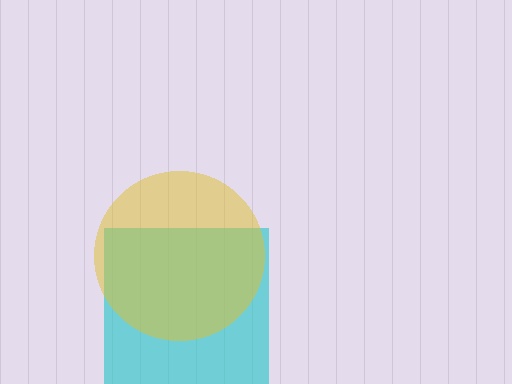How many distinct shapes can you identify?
There are 2 distinct shapes: a cyan square, a yellow circle.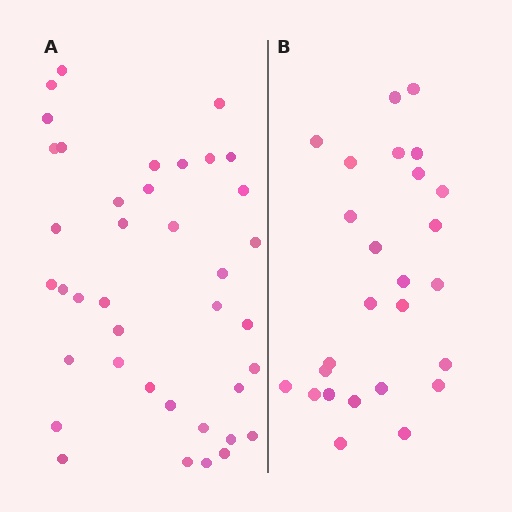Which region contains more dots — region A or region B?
Region A (the left region) has more dots.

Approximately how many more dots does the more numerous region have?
Region A has approximately 15 more dots than region B.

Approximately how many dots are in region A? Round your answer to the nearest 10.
About 40 dots. (The exact count is 39, which rounds to 40.)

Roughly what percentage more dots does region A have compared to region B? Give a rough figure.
About 50% more.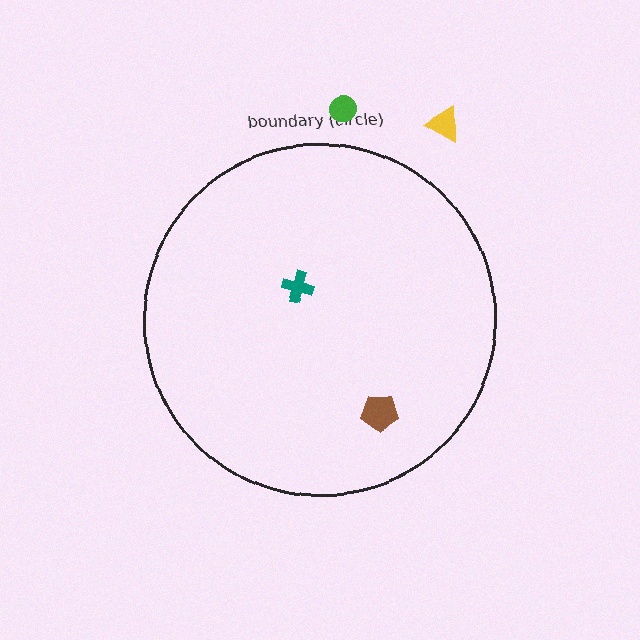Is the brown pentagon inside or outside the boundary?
Inside.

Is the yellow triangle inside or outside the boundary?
Outside.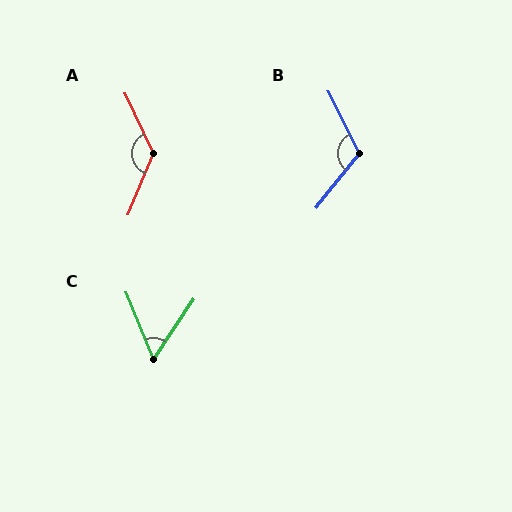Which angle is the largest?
A, at approximately 133 degrees.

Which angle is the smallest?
C, at approximately 56 degrees.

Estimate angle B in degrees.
Approximately 114 degrees.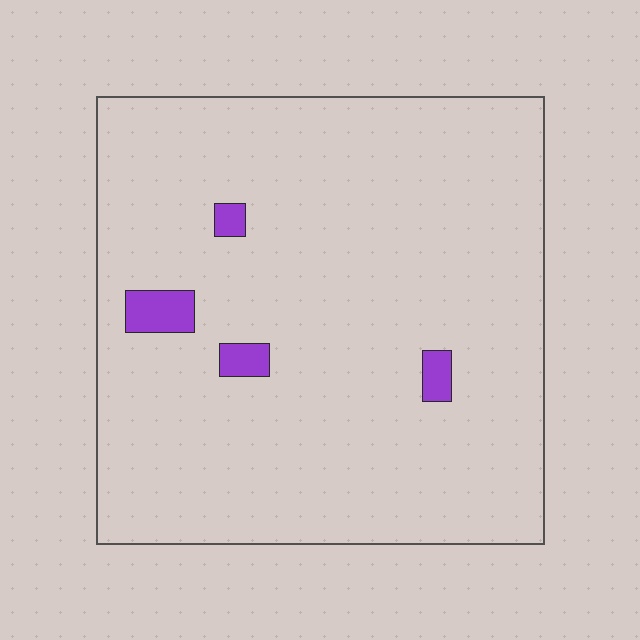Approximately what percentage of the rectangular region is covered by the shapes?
Approximately 5%.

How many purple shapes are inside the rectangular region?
4.